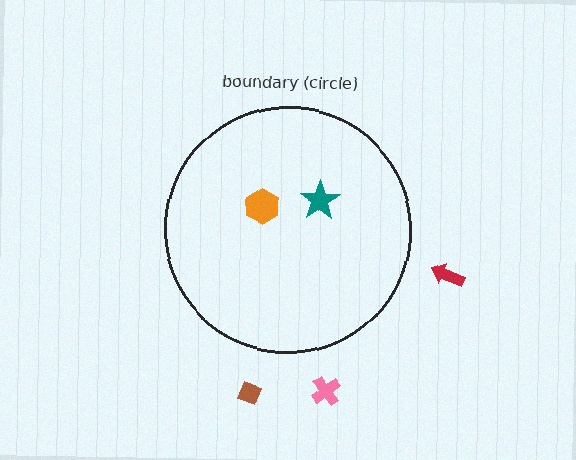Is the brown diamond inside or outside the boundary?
Outside.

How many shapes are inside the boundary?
2 inside, 3 outside.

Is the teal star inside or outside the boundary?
Inside.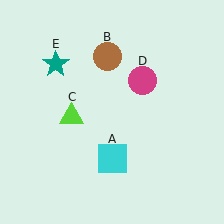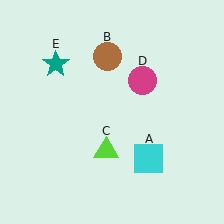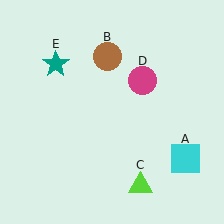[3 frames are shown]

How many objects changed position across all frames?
2 objects changed position: cyan square (object A), lime triangle (object C).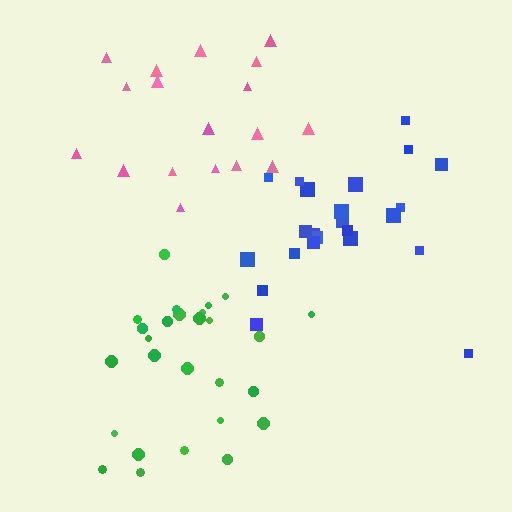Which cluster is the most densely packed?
Blue.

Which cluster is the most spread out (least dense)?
Pink.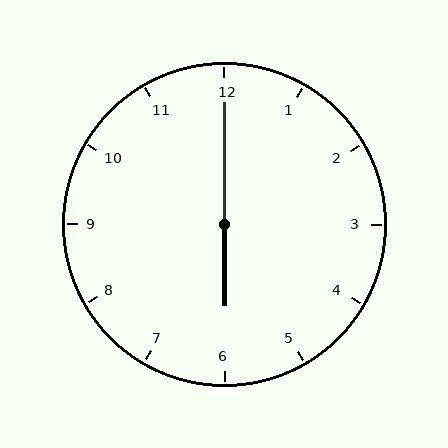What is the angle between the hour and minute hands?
Approximately 180 degrees.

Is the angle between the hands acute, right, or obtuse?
It is obtuse.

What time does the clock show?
6:00.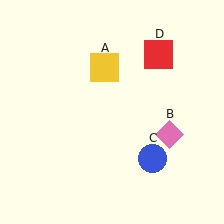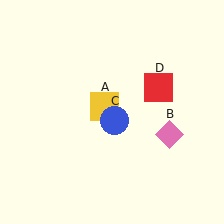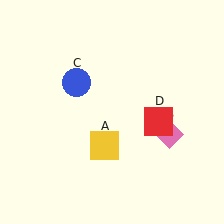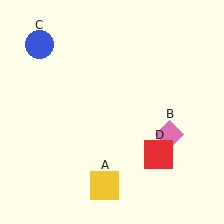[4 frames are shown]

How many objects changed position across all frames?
3 objects changed position: yellow square (object A), blue circle (object C), red square (object D).